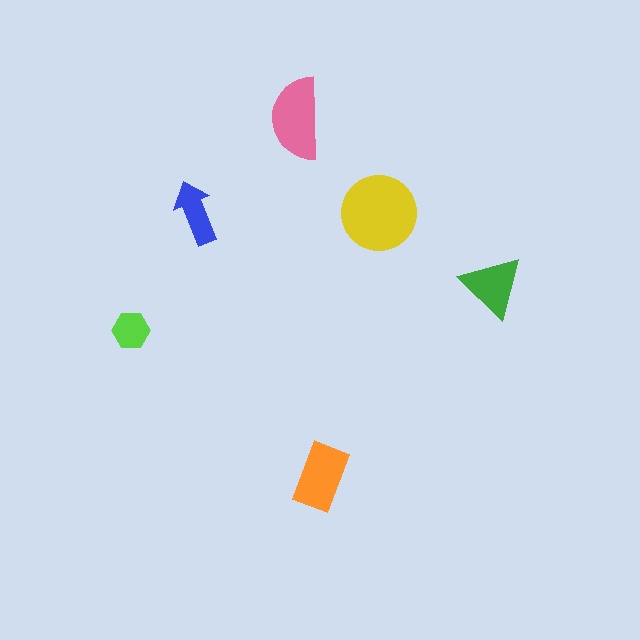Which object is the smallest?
The lime hexagon.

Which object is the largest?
The yellow circle.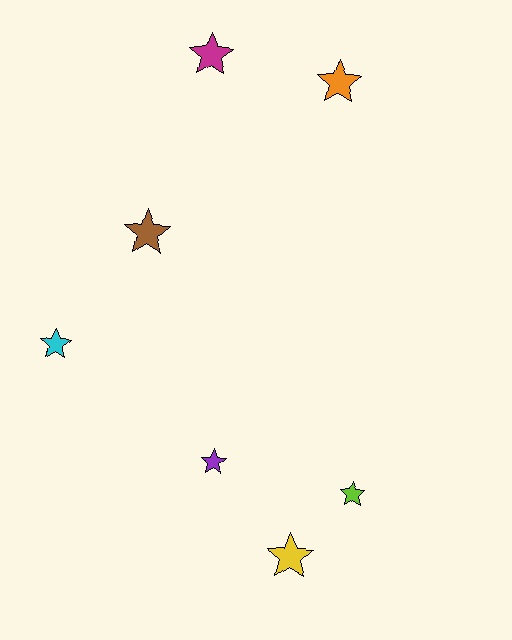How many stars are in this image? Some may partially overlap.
There are 7 stars.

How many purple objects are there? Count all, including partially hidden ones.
There is 1 purple object.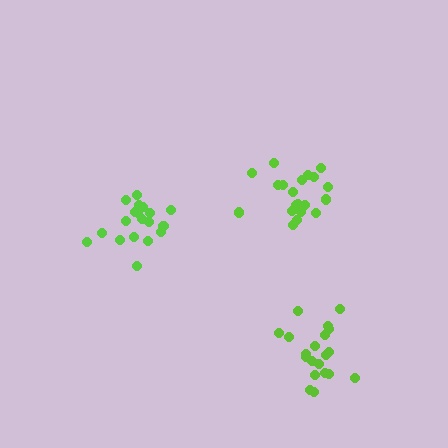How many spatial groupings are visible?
There are 3 spatial groupings.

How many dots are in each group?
Group 1: 19 dots, Group 2: 20 dots, Group 3: 20 dots (59 total).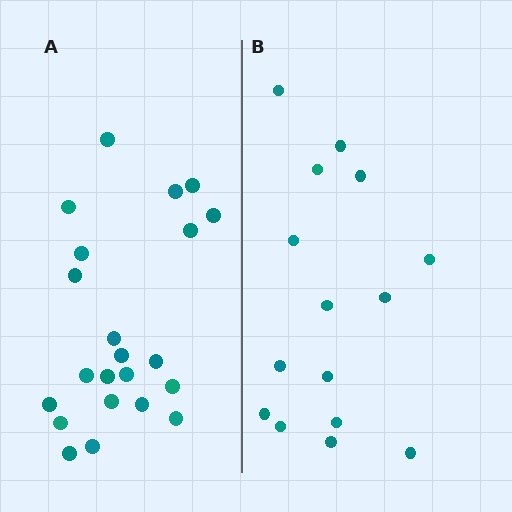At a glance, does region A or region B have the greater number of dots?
Region A (the left region) has more dots.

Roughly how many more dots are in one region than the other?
Region A has roughly 8 or so more dots than region B.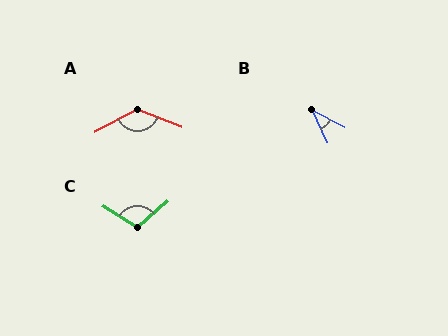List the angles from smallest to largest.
B (38°), C (107°), A (130°).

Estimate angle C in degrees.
Approximately 107 degrees.